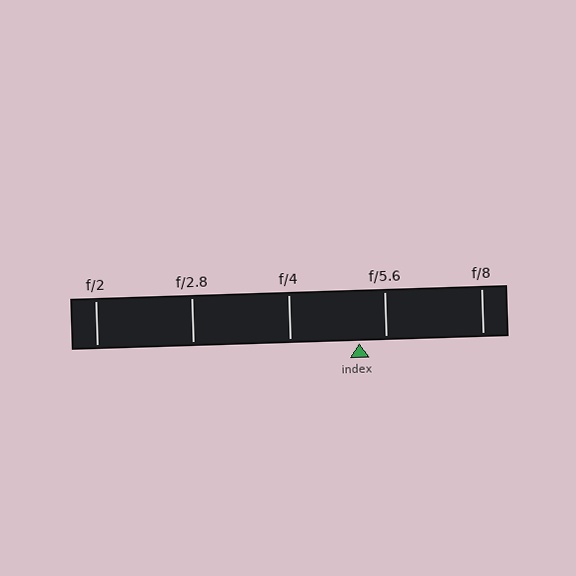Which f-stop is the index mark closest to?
The index mark is closest to f/5.6.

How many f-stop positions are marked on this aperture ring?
There are 5 f-stop positions marked.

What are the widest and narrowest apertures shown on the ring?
The widest aperture shown is f/2 and the narrowest is f/8.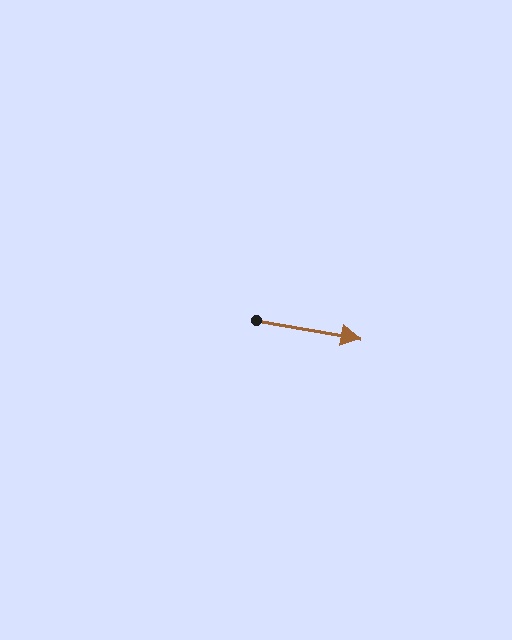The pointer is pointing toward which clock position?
Roughly 3 o'clock.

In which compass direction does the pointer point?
East.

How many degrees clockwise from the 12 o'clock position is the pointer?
Approximately 100 degrees.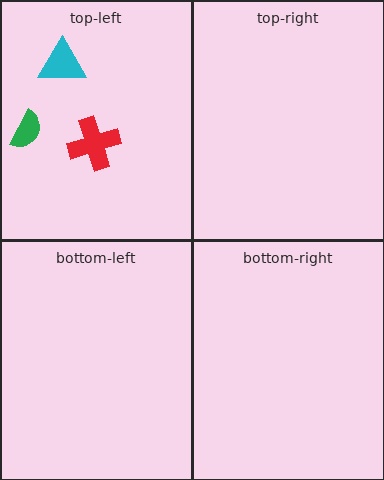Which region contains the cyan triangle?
The top-left region.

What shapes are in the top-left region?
The red cross, the green semicircle, the cyan triangle.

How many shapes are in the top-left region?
3.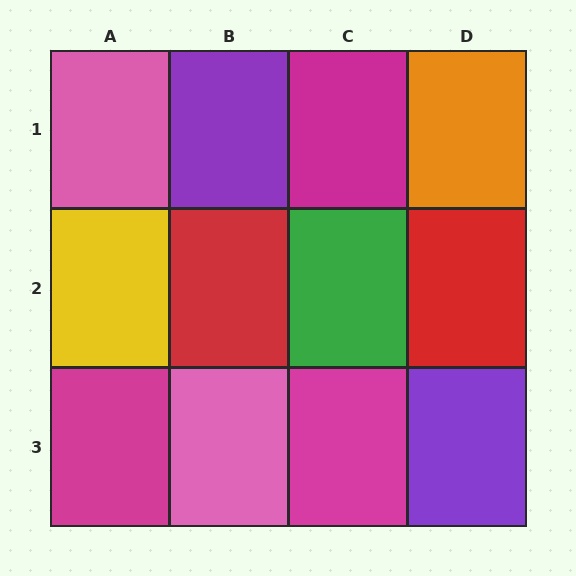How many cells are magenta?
3 cells are magenta.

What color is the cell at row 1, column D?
Orange.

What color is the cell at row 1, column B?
Purple.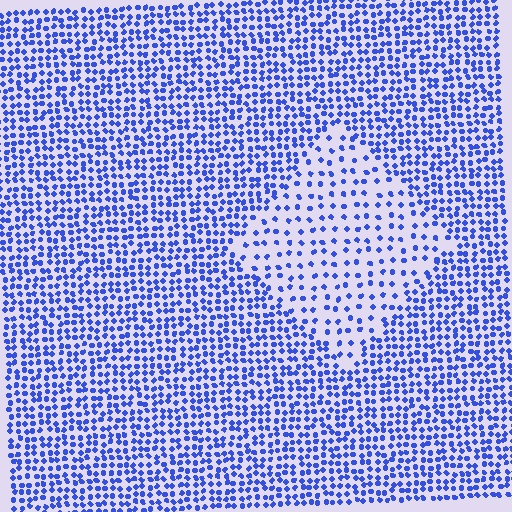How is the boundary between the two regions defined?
The boundary is defined by a change in element density (approximately 2.2x ratio). All elements are the same color, size, and shape.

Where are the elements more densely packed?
The elements are more densely packed outside the diamond boundary.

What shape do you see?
I see a diamond.